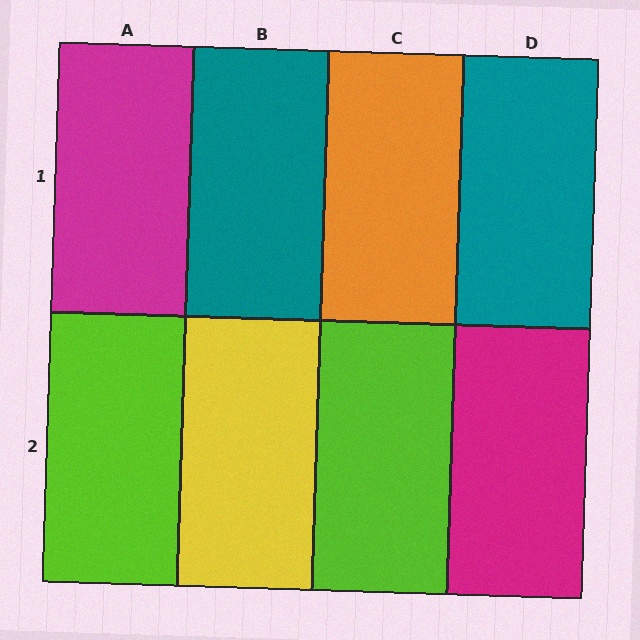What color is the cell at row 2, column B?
Yellow.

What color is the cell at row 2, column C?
Lime.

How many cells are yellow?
1 cell is yellow.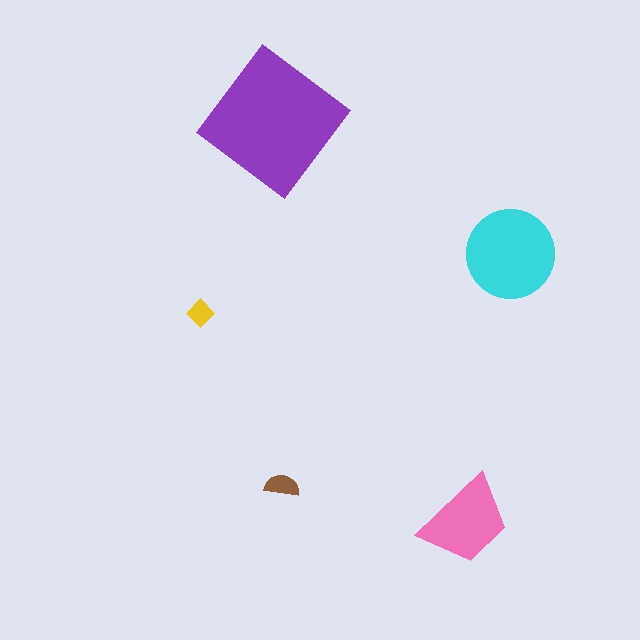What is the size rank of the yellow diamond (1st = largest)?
5th.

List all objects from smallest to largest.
The yellow diamond, the brown semicircle, the pink trapezoid, the cyan circle, the purple diamond.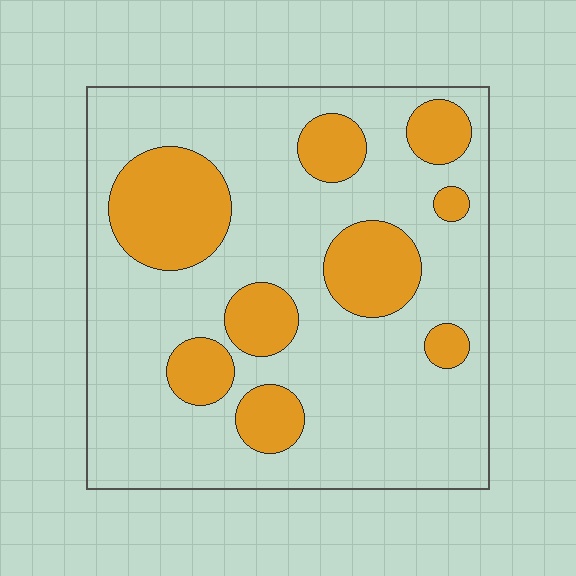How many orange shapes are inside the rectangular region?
9.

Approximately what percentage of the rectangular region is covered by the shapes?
Approximately 25%.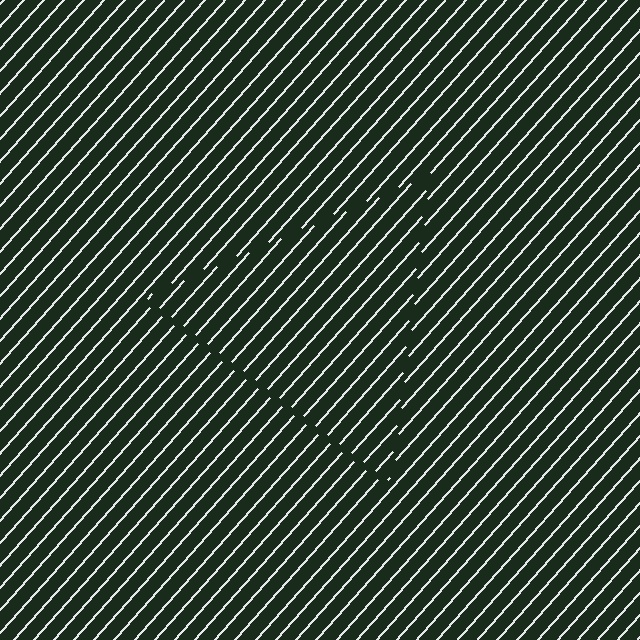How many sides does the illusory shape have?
3 sides — the line-ends trace a triangle.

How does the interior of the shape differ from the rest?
The interior of the shape contains the same grating, shifted by half a period — the contour is defined by the phase discontinuity where line-ends from the inner and outer gratings abut.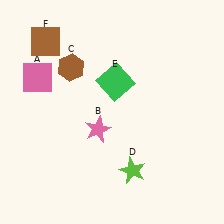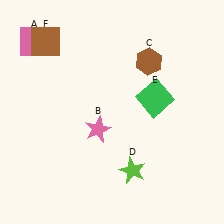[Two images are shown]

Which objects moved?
The objects that moved are: the pink square (A), the brown hexagon (C), the green square (E).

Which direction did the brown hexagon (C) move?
The brown hexagon (C) moved right.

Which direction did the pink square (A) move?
The pink square (A) moved up.